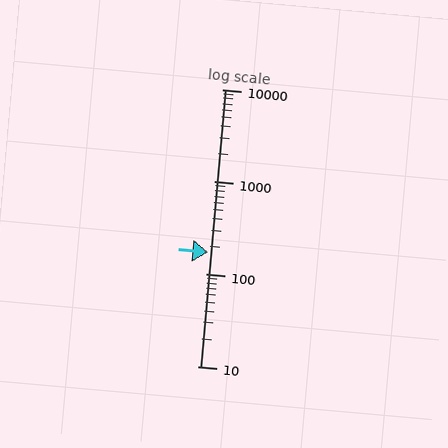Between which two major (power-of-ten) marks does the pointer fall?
The pointer is between 100 and 1000.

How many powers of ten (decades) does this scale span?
The scale spans 3 decades, from 10 to 10000.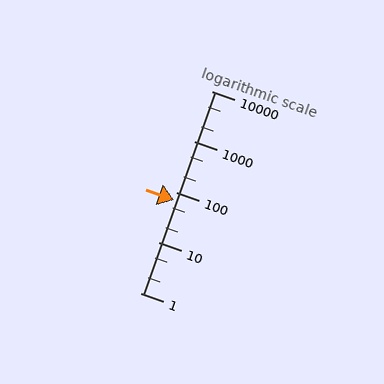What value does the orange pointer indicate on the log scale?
The pointer indicates approximately 70.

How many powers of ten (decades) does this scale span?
The scale spans 4 decades, from 1 to 10000.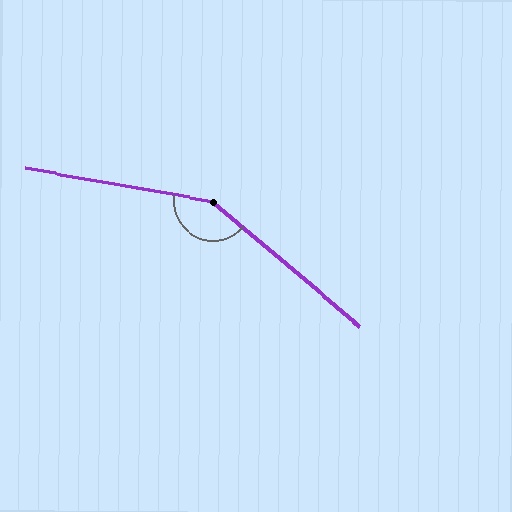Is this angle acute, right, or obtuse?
It is obtuse.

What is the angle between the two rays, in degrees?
Approximately 150 degrees.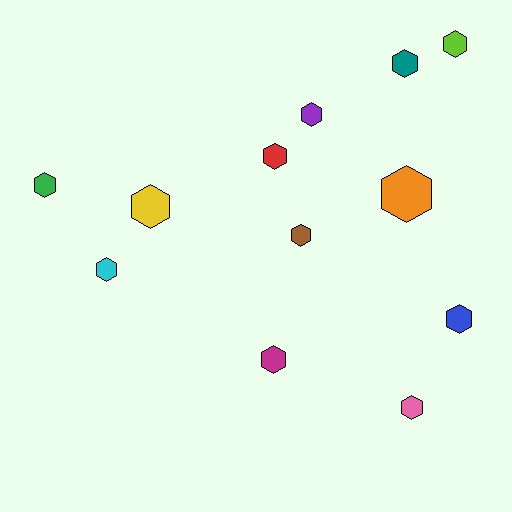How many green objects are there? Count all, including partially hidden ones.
There is 1 green object.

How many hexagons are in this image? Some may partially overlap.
There are 12 hexagons.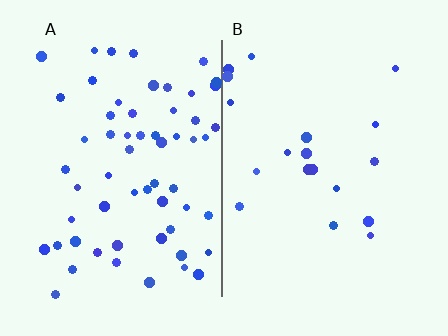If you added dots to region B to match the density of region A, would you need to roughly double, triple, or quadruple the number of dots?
Approximately triple.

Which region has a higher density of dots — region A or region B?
A (the left).